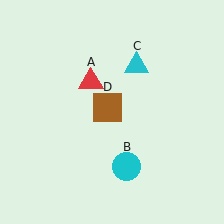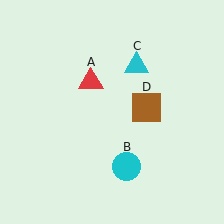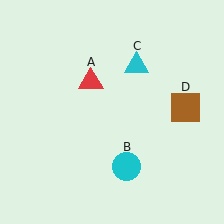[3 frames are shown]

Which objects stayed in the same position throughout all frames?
Red triangle (object A) and cyan circle (object B) and cyan triangle (object C) remained stationary.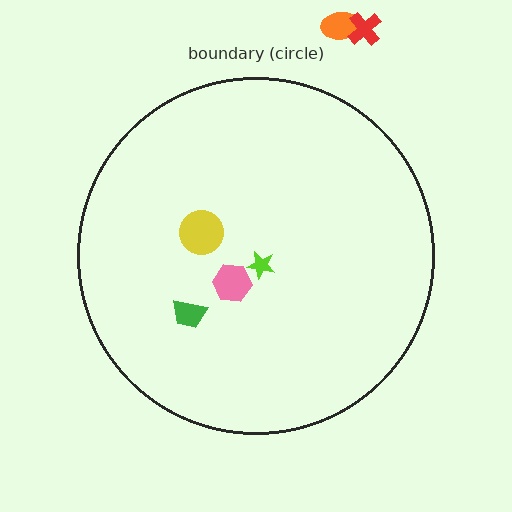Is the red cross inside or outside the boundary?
Outside.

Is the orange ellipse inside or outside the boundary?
Outside.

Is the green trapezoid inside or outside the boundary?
Inside.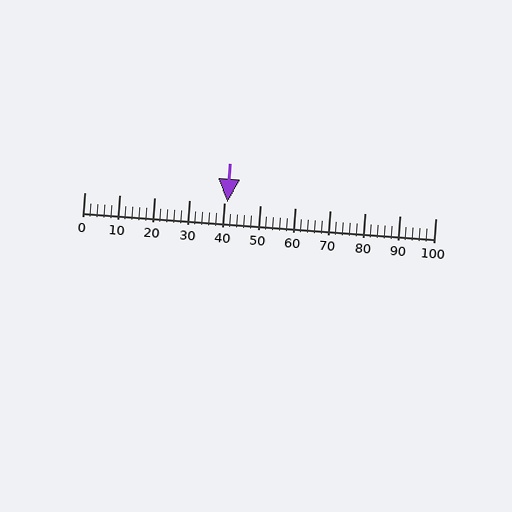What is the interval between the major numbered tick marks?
The major tick marks are spaced 10 units apart.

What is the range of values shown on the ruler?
The ruler shows values from 0 to 100.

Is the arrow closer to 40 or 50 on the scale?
The arrow is closer to 40.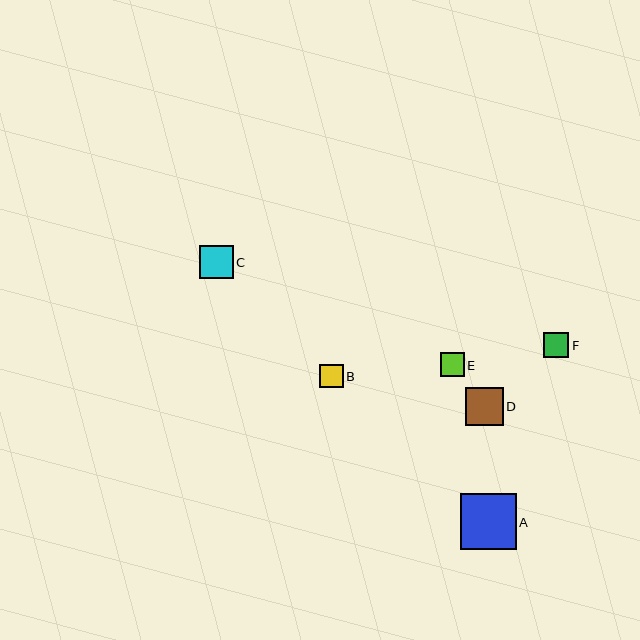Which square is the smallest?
Square B is the smallest with a size of approximately 24 pixels.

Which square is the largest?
Square A is the largest with a size of approximately 56 pixels.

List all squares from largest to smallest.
From largest to smallest: A, D, C, F, E, B.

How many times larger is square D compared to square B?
Square D is approximately 1.6 times the size of square B.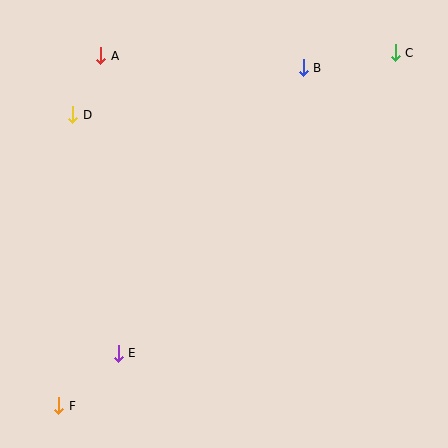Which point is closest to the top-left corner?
Point A is closest to the top-left corner.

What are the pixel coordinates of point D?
Point D is at (73, 115).